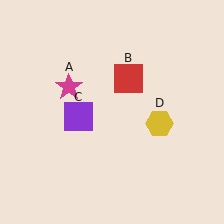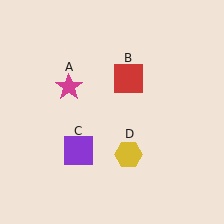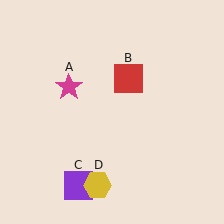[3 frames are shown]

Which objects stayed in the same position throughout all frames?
Magenta star (object A) and red square (object B) remained stationary.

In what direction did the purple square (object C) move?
The purple square (object C) moved down.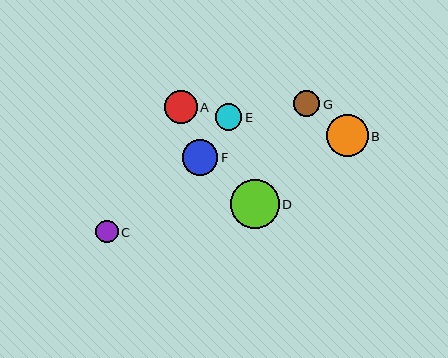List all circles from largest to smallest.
From largest to smallest: D, B, F, A, E, G, C.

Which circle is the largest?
Circle D is the largest with a size of approximately 49 pixels.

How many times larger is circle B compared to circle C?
Circle B is approximately 1.8 times the size of circle C.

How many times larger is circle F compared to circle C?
Circle F is approximately 1.6 times the size of circle C.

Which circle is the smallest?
Circle C is the smallest with a size of approximately 23 pixels.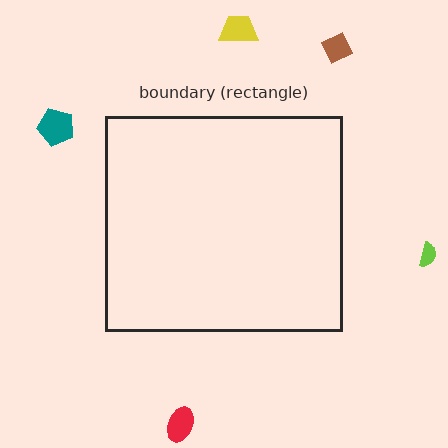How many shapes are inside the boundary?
0 inside, 5 outside.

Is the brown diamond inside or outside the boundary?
Outside.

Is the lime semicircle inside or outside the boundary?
Outside.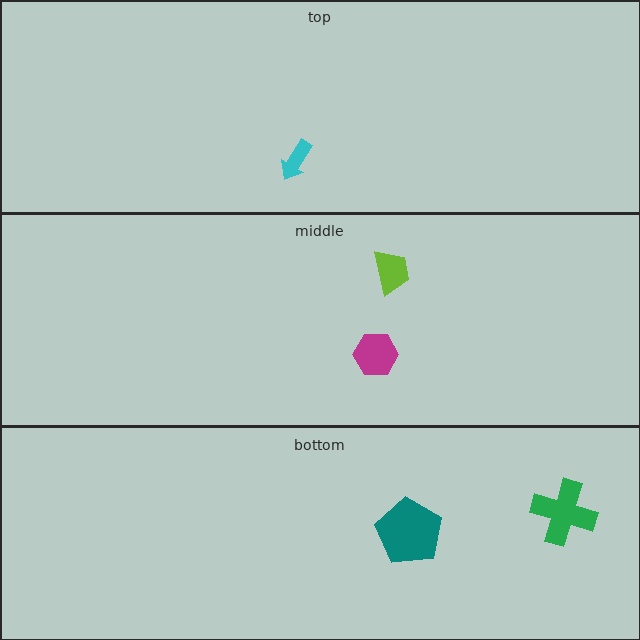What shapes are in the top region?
The cyan arrow.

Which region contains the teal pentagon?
The bottom region.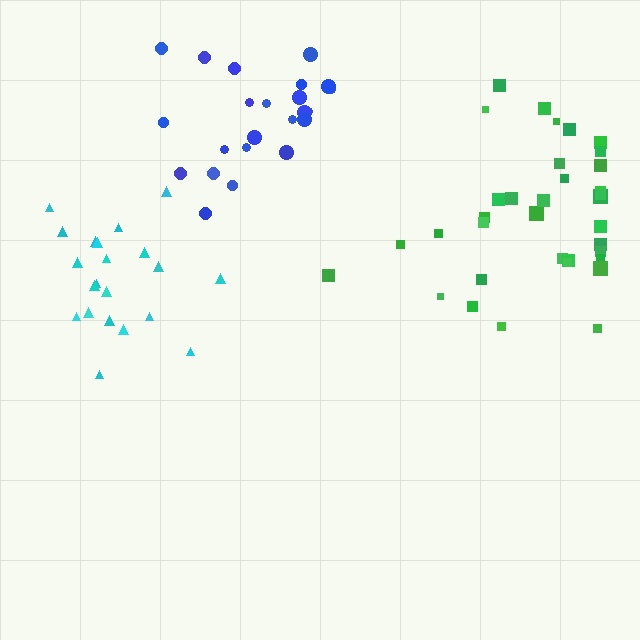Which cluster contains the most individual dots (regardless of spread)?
Green (35).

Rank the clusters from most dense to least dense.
cyan, green, blue.